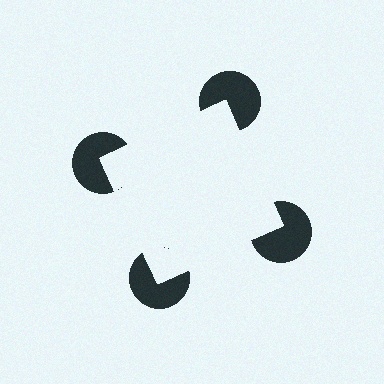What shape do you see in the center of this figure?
An illusory square — its edges are inferred from the aligned wedge cuts in the pac-man discs, not physically drawn.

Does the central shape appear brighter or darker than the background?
It typically appears slightly brighter than the background, even though no actual brightness change is drawn.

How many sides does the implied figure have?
4 sides.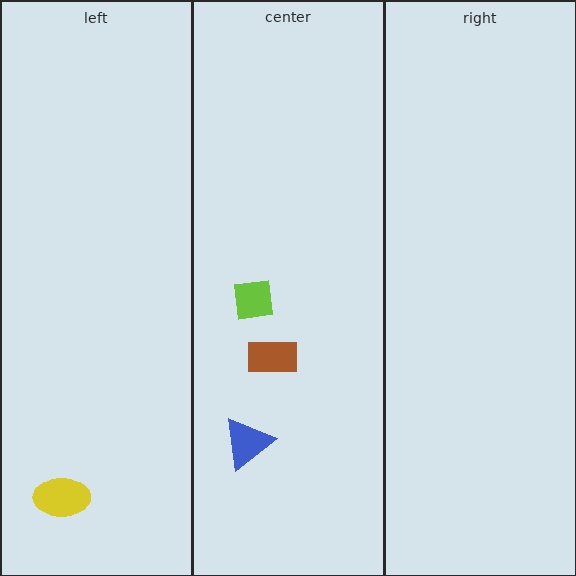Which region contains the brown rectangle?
The center region.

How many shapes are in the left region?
1.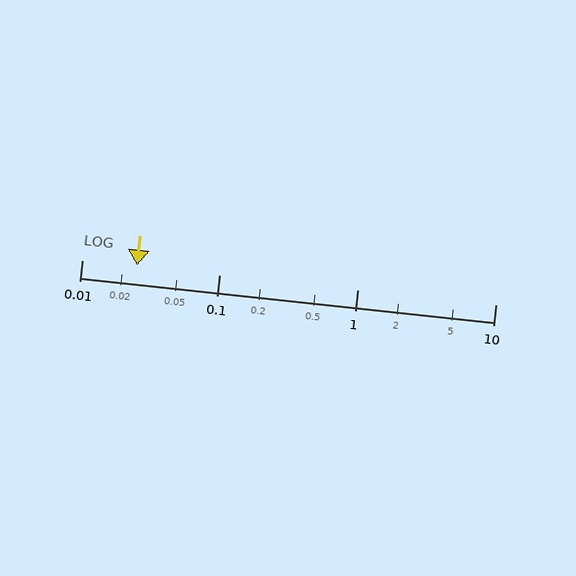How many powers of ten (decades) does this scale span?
The scale spans 3 decades, from 0.01 to 10.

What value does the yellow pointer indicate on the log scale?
The pointer indicates approximately 0.025.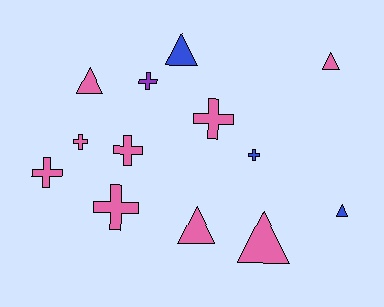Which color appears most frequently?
Pink, with 9 objects.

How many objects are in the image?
There are 13 objects.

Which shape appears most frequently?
Cross, with 7 objects.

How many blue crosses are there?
There is 1 blue cross.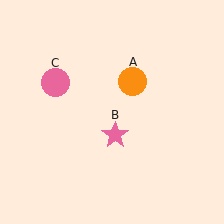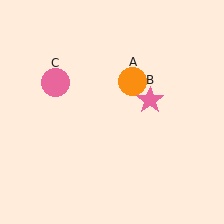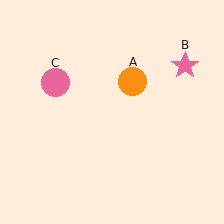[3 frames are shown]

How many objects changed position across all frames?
1 object changed position: pink star (object B).